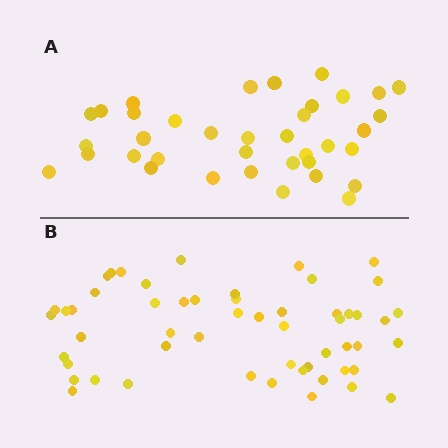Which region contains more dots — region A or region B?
Region B (the bottom region) has more dots.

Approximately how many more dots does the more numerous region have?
Region B has approximately 15 more dots than region A.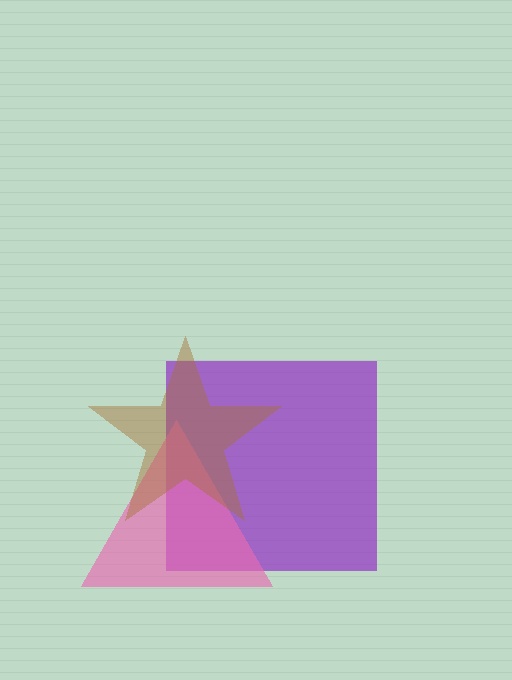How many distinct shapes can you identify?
There are 3 distinct shapes: a purple square, a pink triangle, a brown star.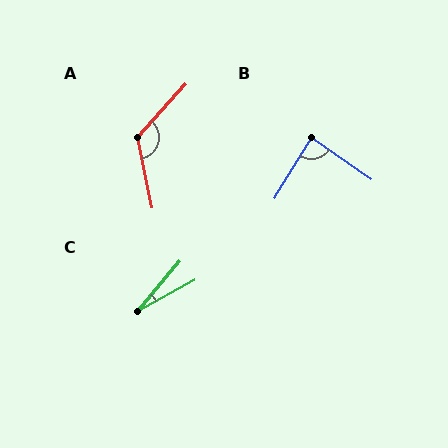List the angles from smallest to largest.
C (21°), B (86°), A (126°).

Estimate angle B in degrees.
Approximately 86 degrees.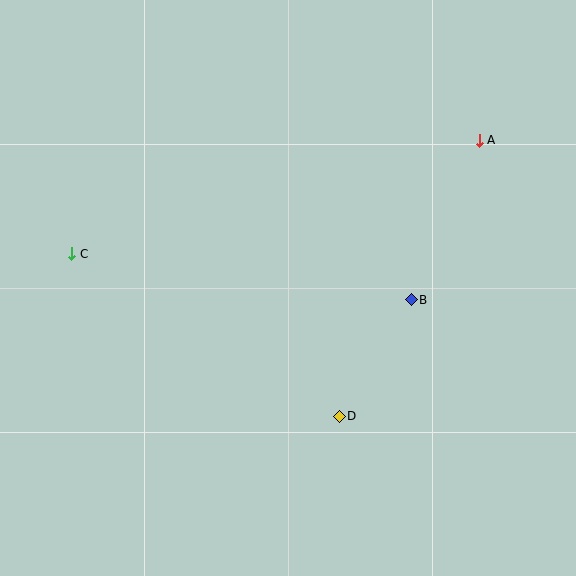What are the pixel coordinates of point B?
Point B is at (411, 300).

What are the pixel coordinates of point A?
Point A is at (479, 140).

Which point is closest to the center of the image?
Point B at (411, 300) is closest to the center.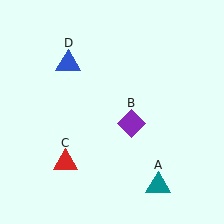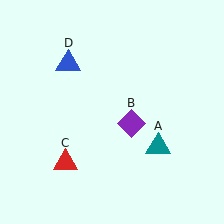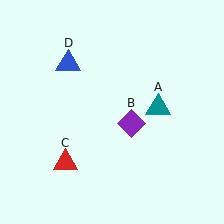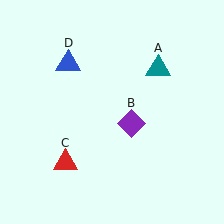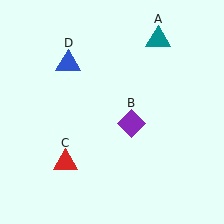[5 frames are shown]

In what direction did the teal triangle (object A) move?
The teal triangle (object A) moved up.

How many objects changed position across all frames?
1 object changed position: teal triangle (object A).